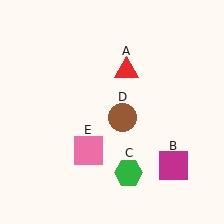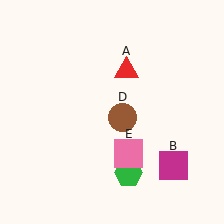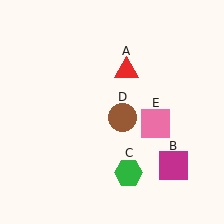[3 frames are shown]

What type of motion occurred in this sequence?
The pink square (object E) rotated counterclockwise around the center of the scene.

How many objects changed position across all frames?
1 object changed position: pink square (object E).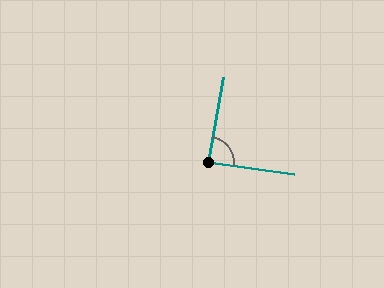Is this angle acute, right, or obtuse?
It is approximately a right angle.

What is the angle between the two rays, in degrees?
Approximately 87 degrees.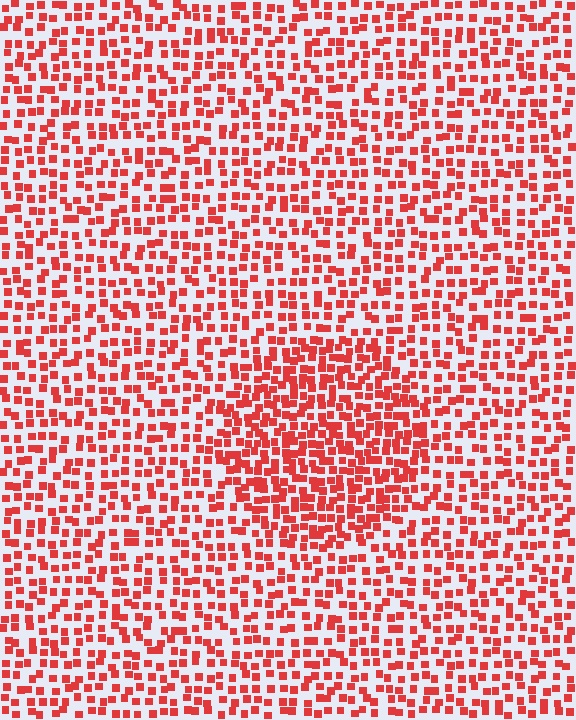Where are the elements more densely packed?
The elements are more densely packed inside the circle boundary.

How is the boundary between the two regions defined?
The boundary is defined by a change in element density (approximately 1.6x ratio). All elements are the same color, size, and shape.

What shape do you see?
I see a circle.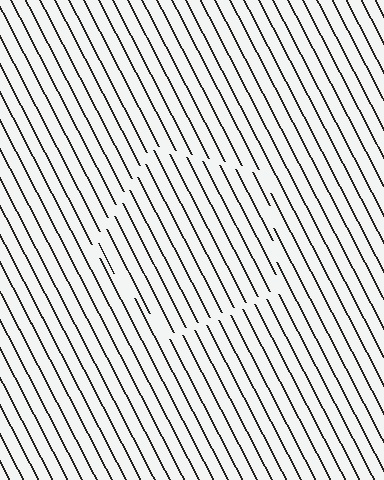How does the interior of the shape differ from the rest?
The interior of the shape contains the same grating, shifted by half a period — the contour is defined by the phase discontinuity where line-ends from the inner and outer gratings abut.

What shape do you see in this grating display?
An illusory pentagon. The interior of the shape contains the same grating, shifted by half a period — the contour is defined by the phase discontinuity where line-ends from the inner and outer gratings abut.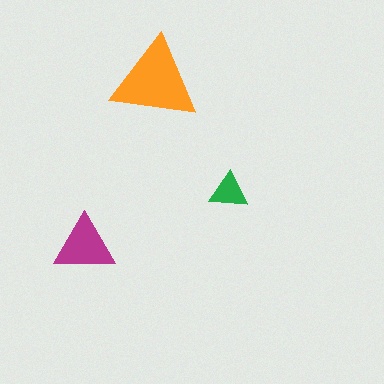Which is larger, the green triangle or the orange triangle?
The orange one.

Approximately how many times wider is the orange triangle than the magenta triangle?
About 1.5 times wider.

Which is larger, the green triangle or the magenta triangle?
The magenta one.